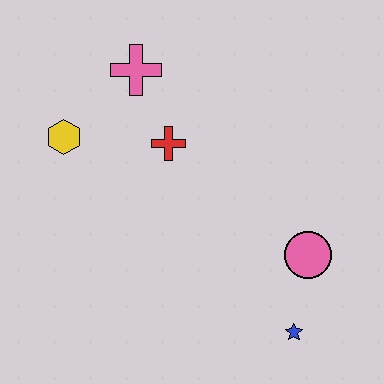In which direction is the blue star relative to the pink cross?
The blue star is below the pink cross.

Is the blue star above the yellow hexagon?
No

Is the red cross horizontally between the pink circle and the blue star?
No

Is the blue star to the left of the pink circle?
Yes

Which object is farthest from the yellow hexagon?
The blue star is farthest from the yellow hexagon.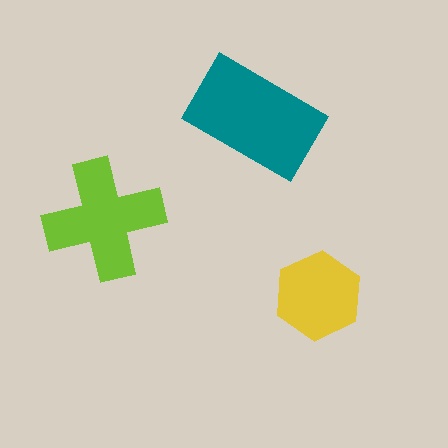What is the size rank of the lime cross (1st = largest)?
2nd.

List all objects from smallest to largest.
The yellow hexagon, the lime cross, the teal rectangle.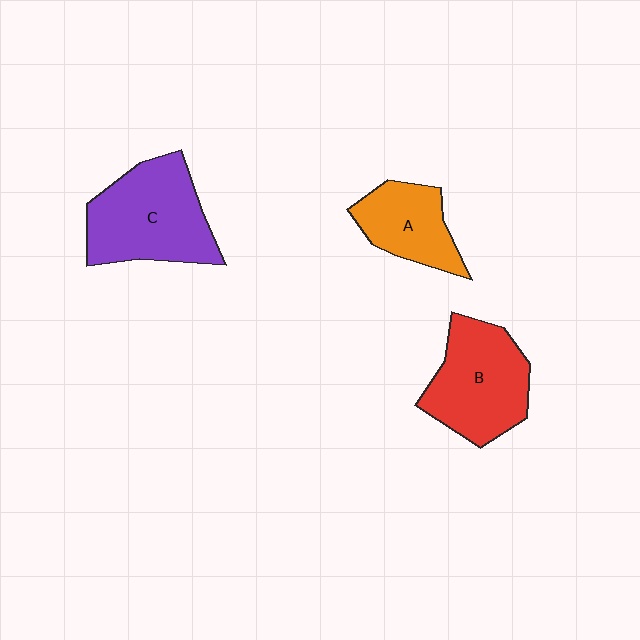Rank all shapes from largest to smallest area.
From largest to smallest: C (purple), B (red), A (orange).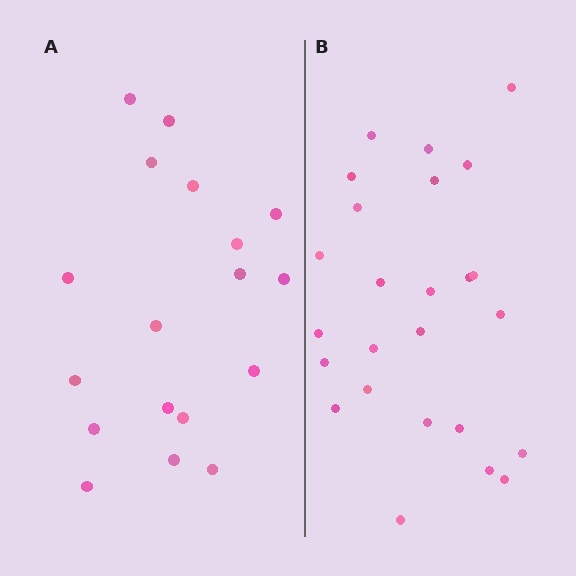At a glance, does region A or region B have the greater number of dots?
Region B (the right region) has more dots.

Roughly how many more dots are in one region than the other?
Region B has roughly 8 or so more dots than region A.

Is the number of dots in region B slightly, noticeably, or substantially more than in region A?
Region B has noticeably more, but not dramatically so. The ratio is roughly 1.4 to 1.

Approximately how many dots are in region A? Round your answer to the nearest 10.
About 20 dots. (The exact count is 18, which rounds to 20.)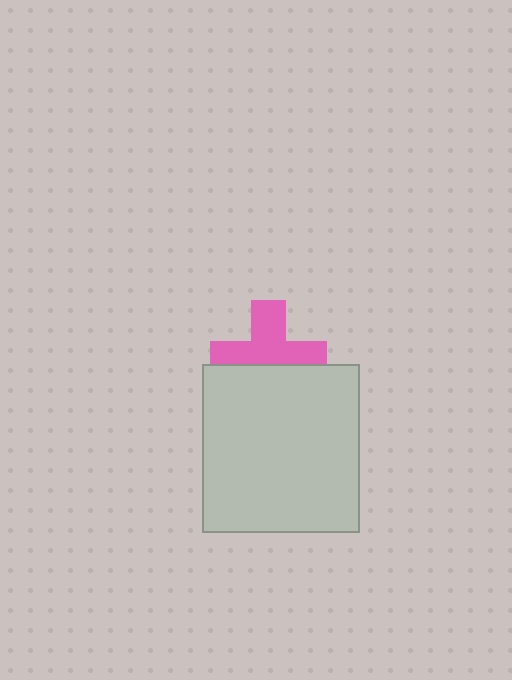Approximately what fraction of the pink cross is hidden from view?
Roughly 41% of the pink cross is hidden behind the light gray rectangle.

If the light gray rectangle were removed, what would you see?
You would see the complete pink cross.